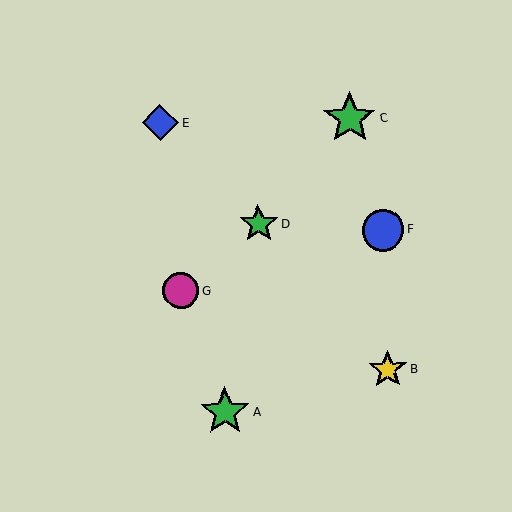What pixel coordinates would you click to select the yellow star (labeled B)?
Click at (388, 369) to select the yellow star B.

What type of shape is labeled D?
Shape D is a green star.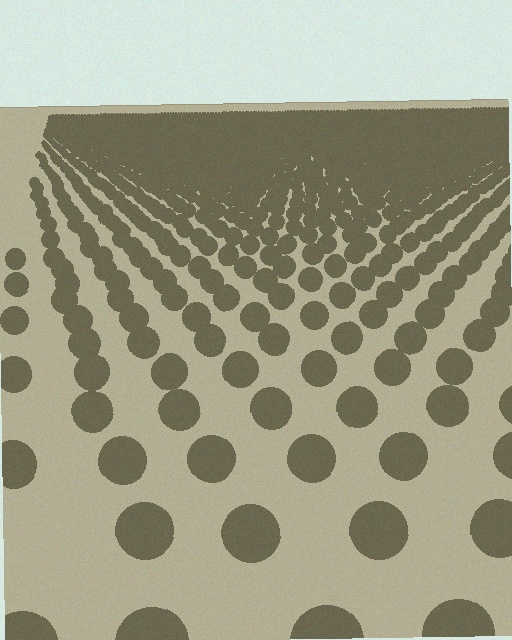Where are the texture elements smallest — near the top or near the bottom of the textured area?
Near the top.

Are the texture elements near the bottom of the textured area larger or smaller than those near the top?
Larger. Near the bottom, elements are closer to the viewer and appear at a bigger on-screen size.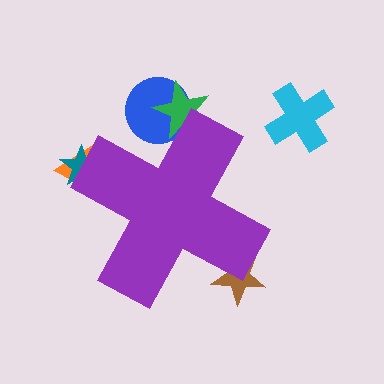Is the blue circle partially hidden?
Yes, the blue circle is partially hidden behind the purple cross.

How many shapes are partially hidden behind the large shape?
5 shapes are partially hidden.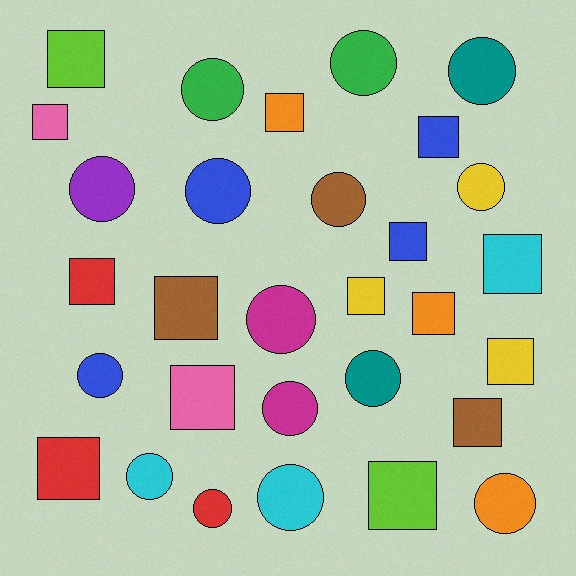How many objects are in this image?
There are 30 objects.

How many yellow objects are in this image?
There are 3 yellow objects.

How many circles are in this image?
There are 15 circles.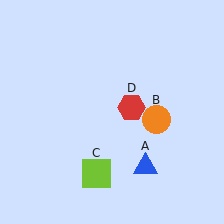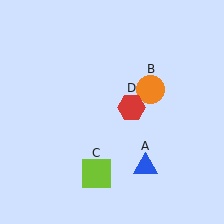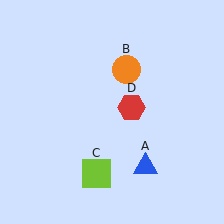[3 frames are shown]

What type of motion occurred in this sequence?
The orange circle (object B) rotated counterclockwise around the center of the scene.